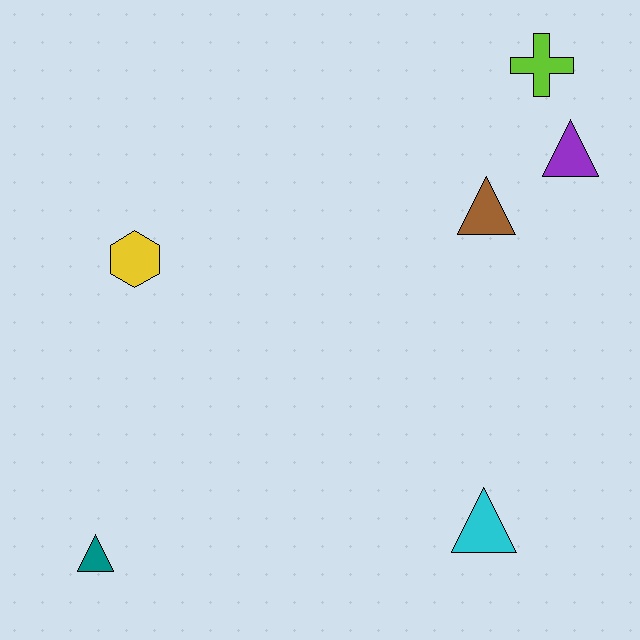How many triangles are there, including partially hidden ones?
There are 4 triangles.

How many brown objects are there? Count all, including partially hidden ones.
There is 1 brown object.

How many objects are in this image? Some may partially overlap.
There are 6 objects.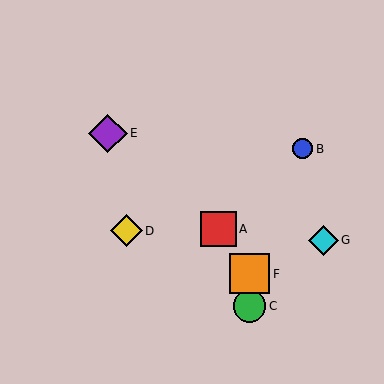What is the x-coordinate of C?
Object C is at x≈249.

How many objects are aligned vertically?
2 objects (C, F) are aligned vertically.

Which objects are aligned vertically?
Objects C, F are aligned vertically.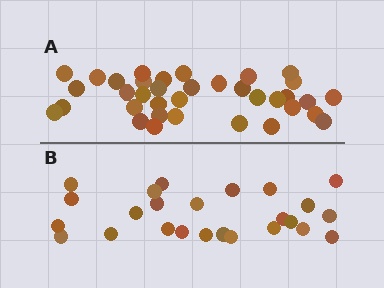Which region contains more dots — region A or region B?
Region A (the top region) has more dots.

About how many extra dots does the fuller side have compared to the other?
Region A has roughly 12 or so more dots than region B.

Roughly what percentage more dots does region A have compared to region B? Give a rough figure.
About 45% more.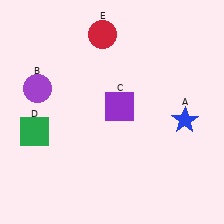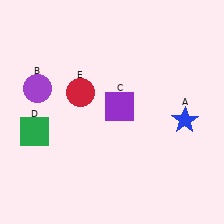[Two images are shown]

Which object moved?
The red circle (E) moved down.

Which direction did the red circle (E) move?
The red circle (E) moved down.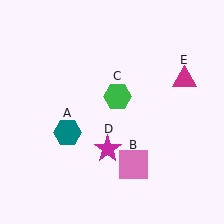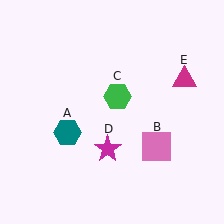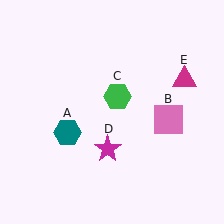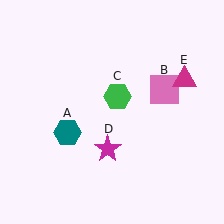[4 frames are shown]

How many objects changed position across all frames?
1 object changed position: pink square (object B).